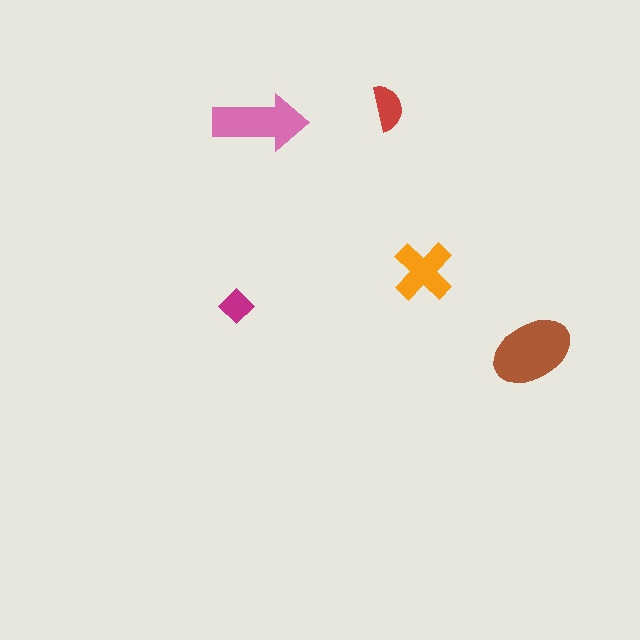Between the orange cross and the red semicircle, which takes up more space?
The orange cross.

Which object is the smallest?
The magenta diamond.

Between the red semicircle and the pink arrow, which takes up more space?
The pink arrow.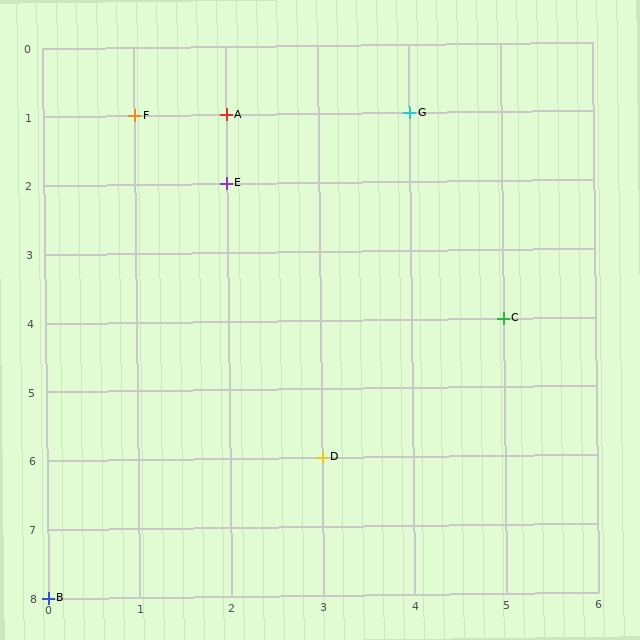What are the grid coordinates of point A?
Point A is at grid coordinates (2, 1).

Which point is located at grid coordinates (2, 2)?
Point E is at (2, 2).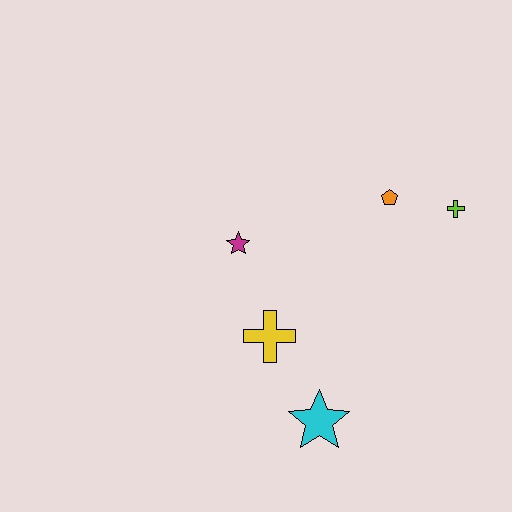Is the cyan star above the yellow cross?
No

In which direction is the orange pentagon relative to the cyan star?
The orange pentagon is above the cyan star.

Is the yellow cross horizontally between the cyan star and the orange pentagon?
No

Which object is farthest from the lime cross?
The cyan star is farthest from the lime cross.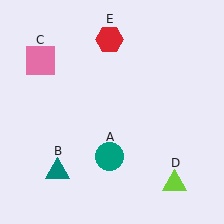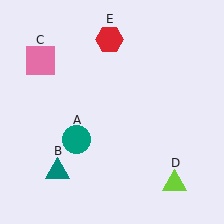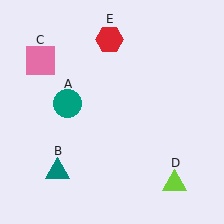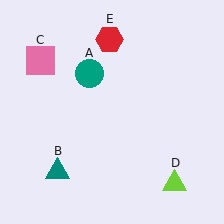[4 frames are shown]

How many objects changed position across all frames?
1 object changed position: teal circle (object A).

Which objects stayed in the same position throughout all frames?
Teal triangle (object B) and pink square (object C) and lime triangle (object D) and red hexagon (object E) remained stationary.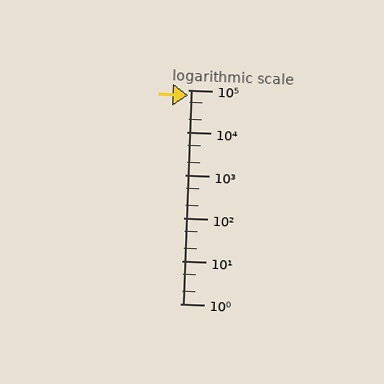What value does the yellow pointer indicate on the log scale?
The pointer indicates approximately 76000.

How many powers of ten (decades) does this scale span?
The scale spans 5 decades, from 1 to 100000.